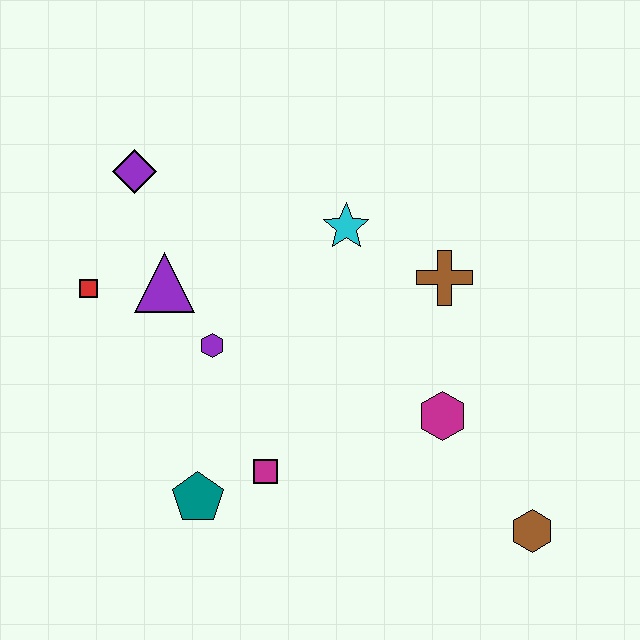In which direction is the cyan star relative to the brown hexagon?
The cyan star is above the brown hexagon.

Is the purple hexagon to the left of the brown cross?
Yes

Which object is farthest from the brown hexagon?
The purple diamond is farthest from the brown hexagon.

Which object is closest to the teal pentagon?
The magenta square is closest to the teal pentagon.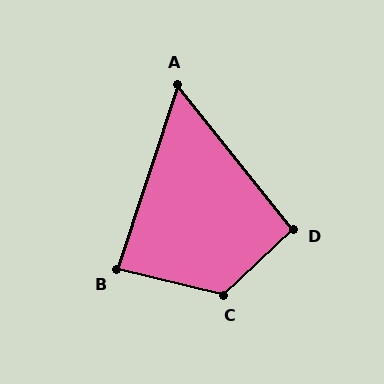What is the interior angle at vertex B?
Approximately 85 degrees (approximately right).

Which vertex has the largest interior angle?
C, at approximately 123 degrees.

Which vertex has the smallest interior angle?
A, at approximately 57 degrees.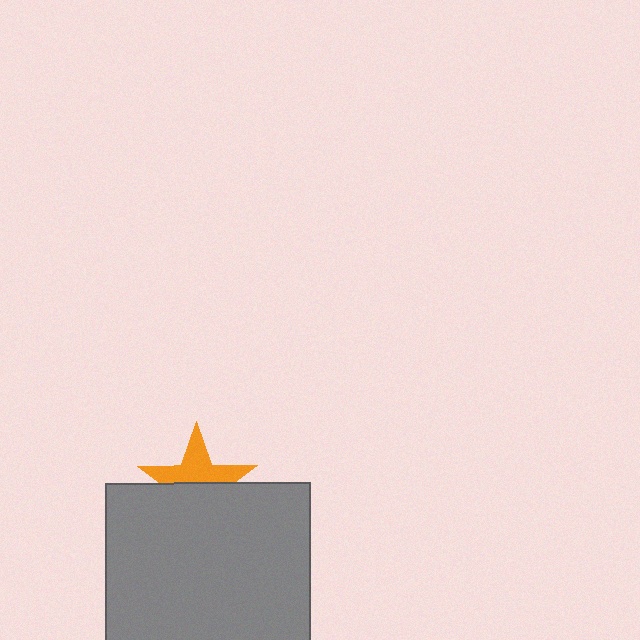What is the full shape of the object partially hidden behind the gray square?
The partially hidden object is an orange star.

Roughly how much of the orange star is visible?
About half of it is visible (roughly 48%).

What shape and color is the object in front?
The object in front is a gray square.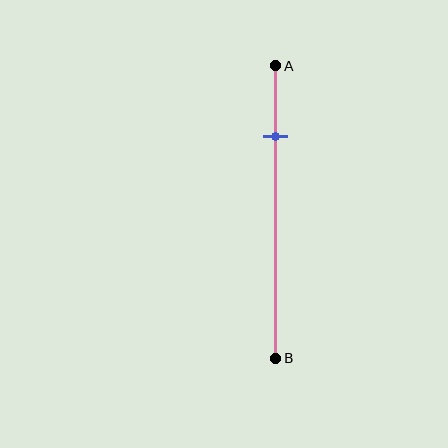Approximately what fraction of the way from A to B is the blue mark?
The blue mark is approximately 25% of the way from A to B.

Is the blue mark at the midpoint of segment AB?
No, the mark is at about 25% from A, not at the 50% midpoint.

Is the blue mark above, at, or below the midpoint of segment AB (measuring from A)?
The blue mark is above the midpoint of segment AB.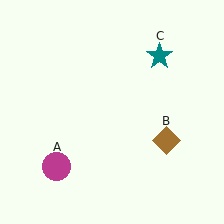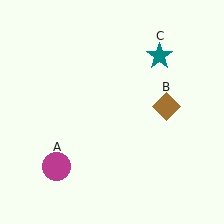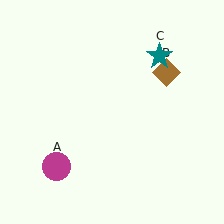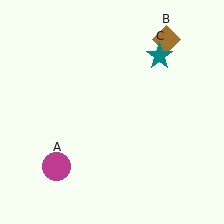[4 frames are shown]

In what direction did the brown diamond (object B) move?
The brown diamond (object B) moved up.